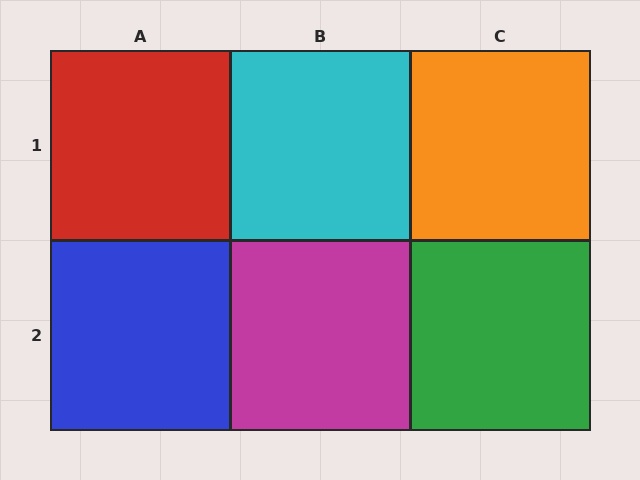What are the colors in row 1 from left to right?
Red, cyan, orange.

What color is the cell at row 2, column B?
Magenta.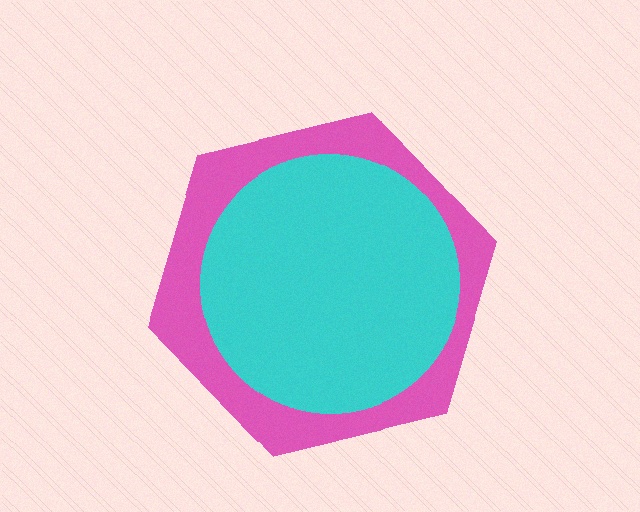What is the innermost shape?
The cyan circle.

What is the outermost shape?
The pink hexagon.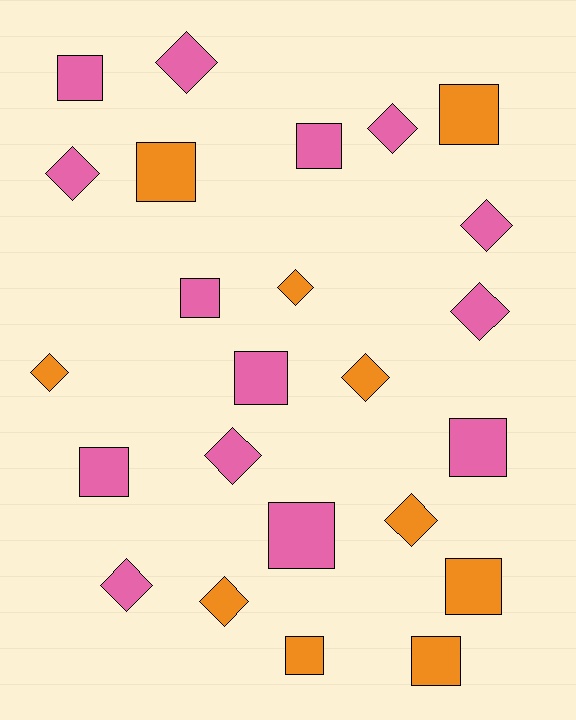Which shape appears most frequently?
Diamond, with 12 objects.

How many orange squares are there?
There are 5 orange squares.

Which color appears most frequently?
Pink, with 14 objects.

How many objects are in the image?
There are 24 objects.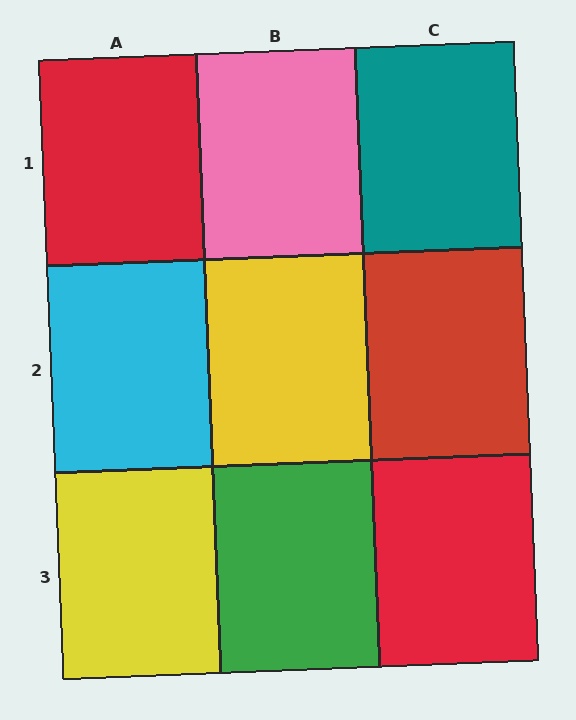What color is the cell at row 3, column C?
Red.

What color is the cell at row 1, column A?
Red.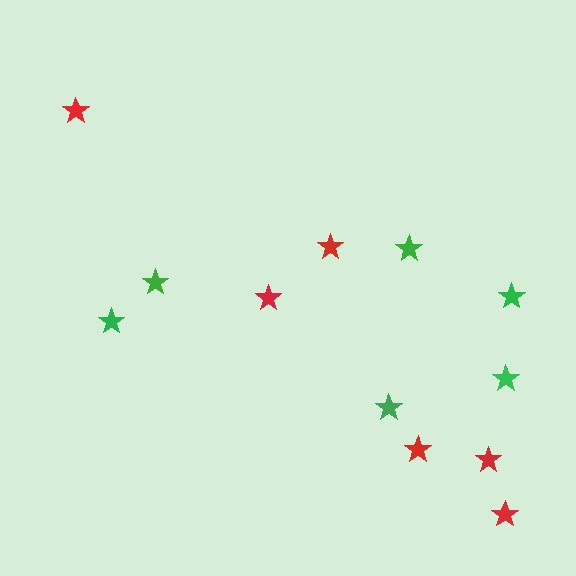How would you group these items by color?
There are 2 groups: one group of green stars (6) and one group of red stars (6).